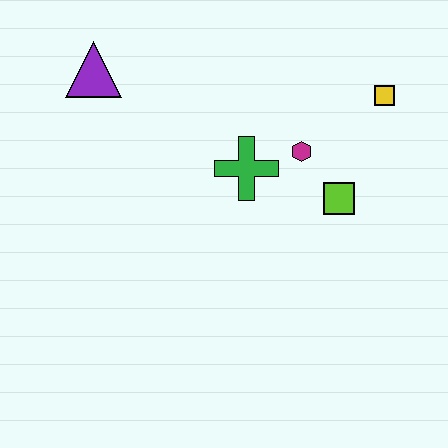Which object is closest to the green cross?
The magenta hexagon is closest to the green cross.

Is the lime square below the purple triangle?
Yes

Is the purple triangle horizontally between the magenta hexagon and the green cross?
No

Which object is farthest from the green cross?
The purple triangle is farthest from the green cross.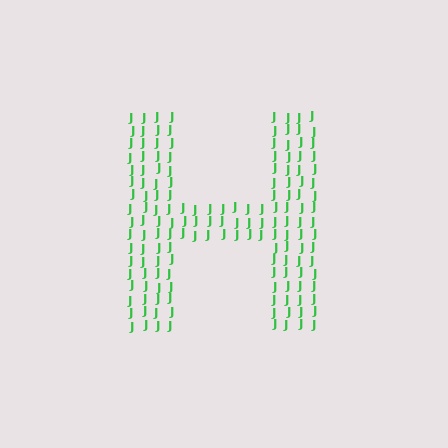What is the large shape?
The large shape is the letter H.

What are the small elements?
The small elements are letter J's.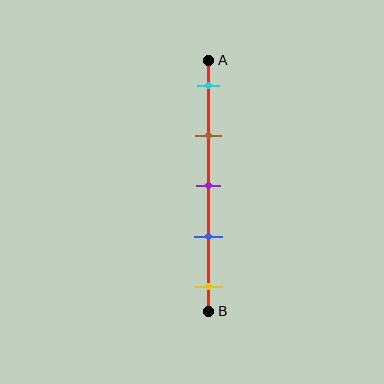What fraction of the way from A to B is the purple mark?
The purple mark is approximately 50% (0.5) of the way from A to B.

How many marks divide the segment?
There are 5 marks dividing the segment.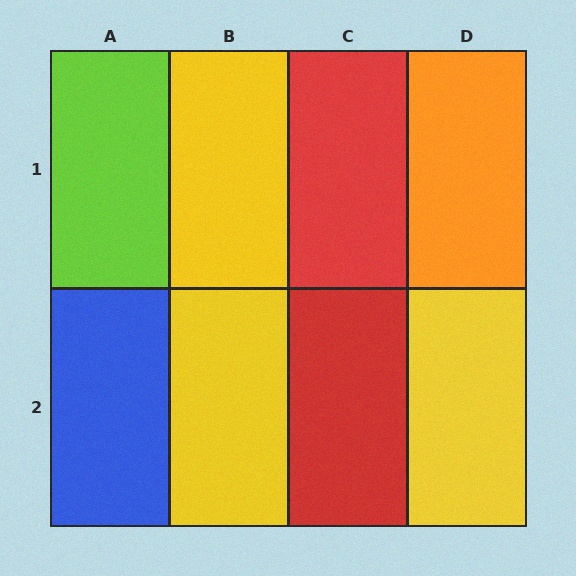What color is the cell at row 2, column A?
Blue.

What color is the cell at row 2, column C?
Red.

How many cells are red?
2 cells are red.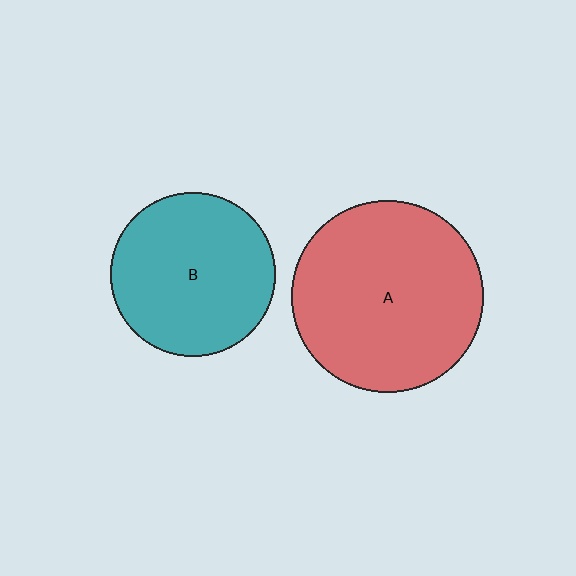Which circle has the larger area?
Circle A (red).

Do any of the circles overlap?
No, none of the circles overlap.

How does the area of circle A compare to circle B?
Approximately 1.4 times.